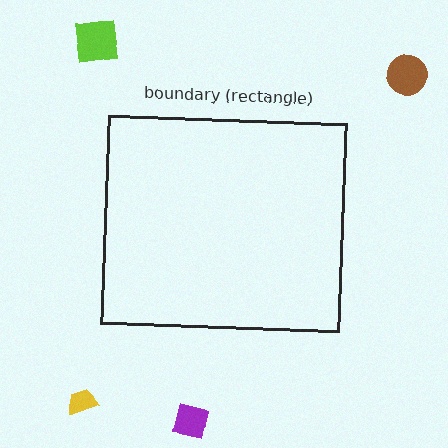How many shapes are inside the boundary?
0 inside, 4 outside.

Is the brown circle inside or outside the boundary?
Outside.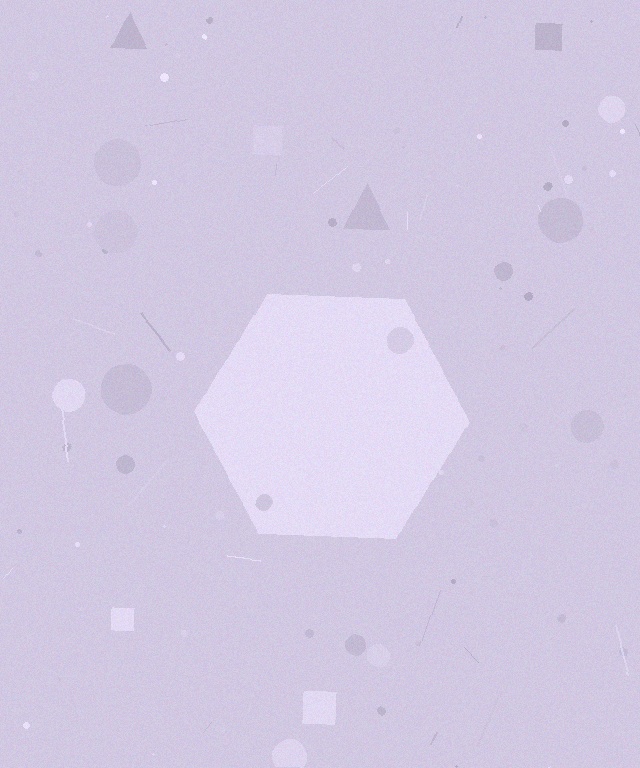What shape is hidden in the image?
A hexagon is hidden in the image.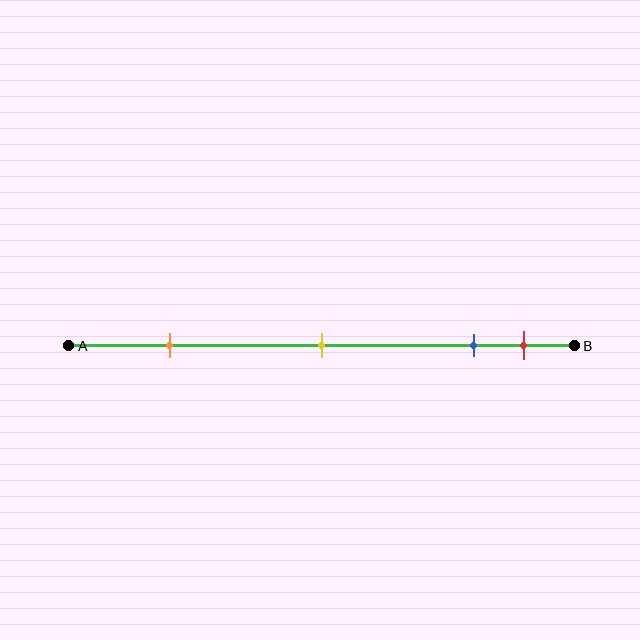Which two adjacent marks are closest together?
The blue and red marks are the closest adjacent pair.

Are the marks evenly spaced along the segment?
No, the marks are not evenly spaced.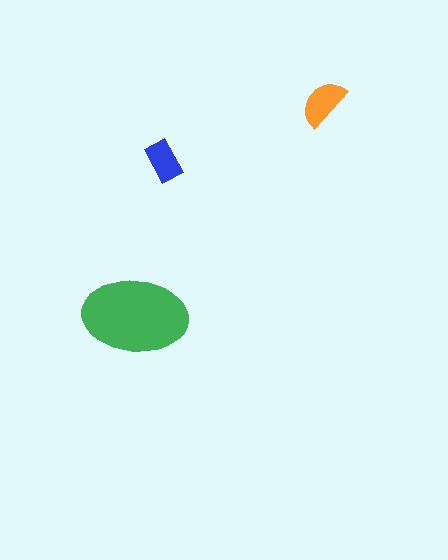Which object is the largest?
The green ellipse.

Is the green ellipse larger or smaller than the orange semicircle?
Larger.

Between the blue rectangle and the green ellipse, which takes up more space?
The green ellipse.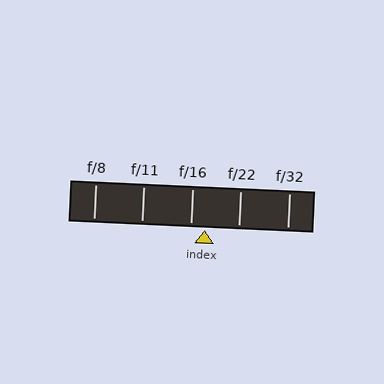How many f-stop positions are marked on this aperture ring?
There are 5 f-stop positions marked.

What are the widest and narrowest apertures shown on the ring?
The widest aperture shown is f/8 and the narrowest is f/32.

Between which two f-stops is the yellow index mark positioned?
The index mark is between f/16 and f/22.